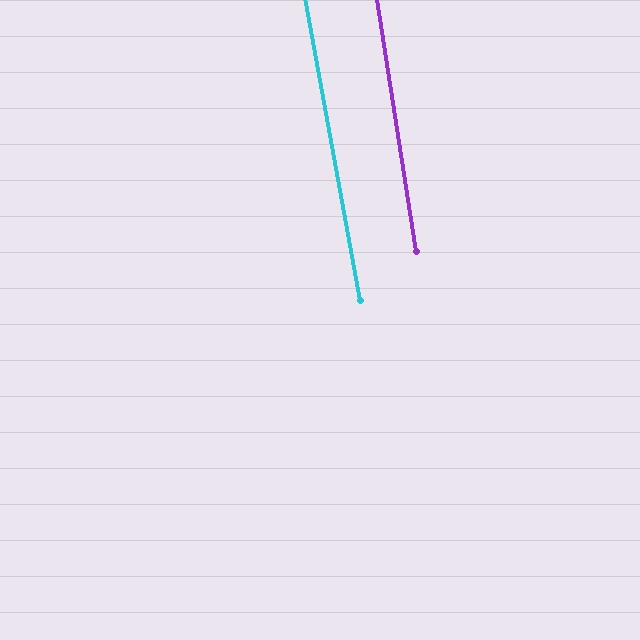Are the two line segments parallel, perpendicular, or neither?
Parallel — their directions differ by only 1.6°.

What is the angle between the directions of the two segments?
Approximately 2 degrees.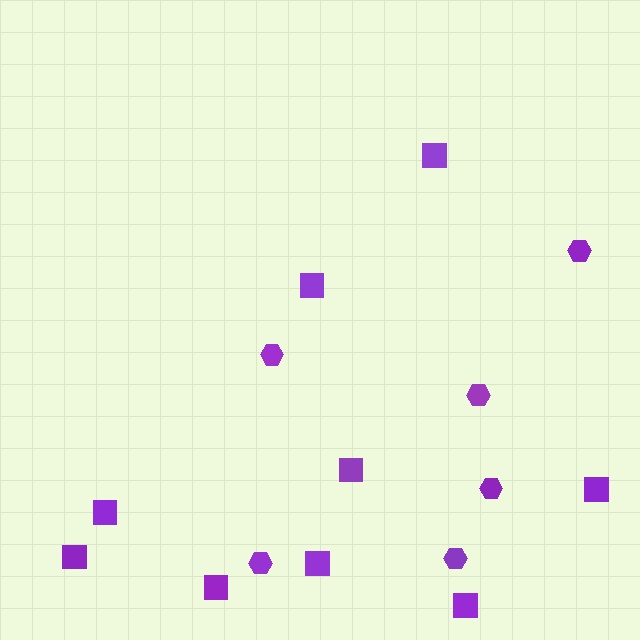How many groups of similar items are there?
There are 2 groups: one group of hexagons (6) and one group of squares (9).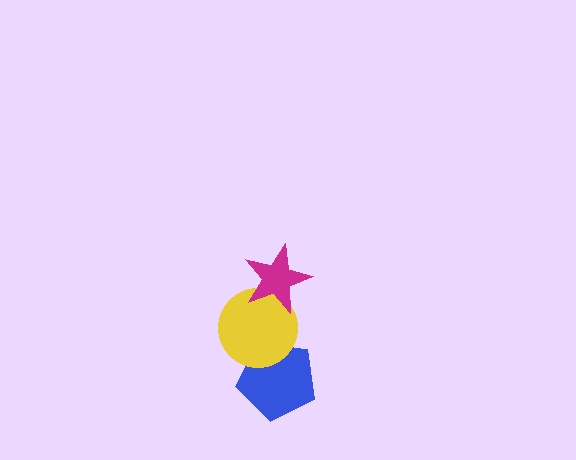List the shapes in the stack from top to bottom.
From top to bottom: the magenta star, the yellow circle, the blue pentagon.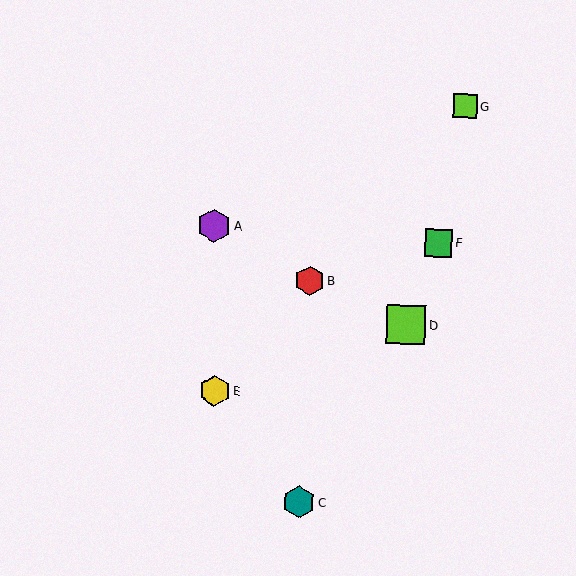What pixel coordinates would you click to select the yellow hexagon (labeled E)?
Click at (215, 391) to select the yellow hexagon E.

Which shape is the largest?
The lime square (labeled D) is the largest.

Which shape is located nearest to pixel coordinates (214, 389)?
The yellow hexagon (labeled E) at (215, 391) is nearest to that location.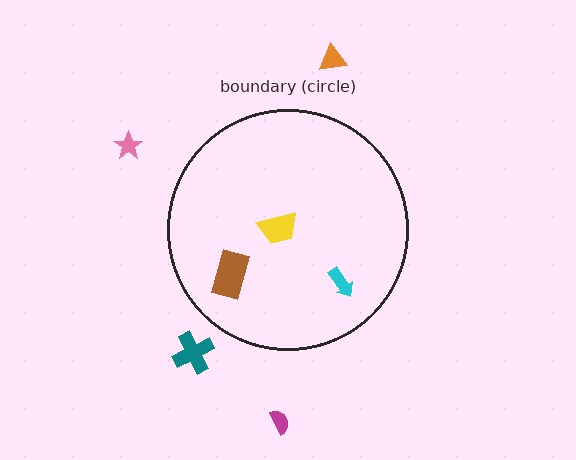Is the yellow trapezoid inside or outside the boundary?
Inside.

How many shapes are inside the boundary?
3 inside, 4 outside.